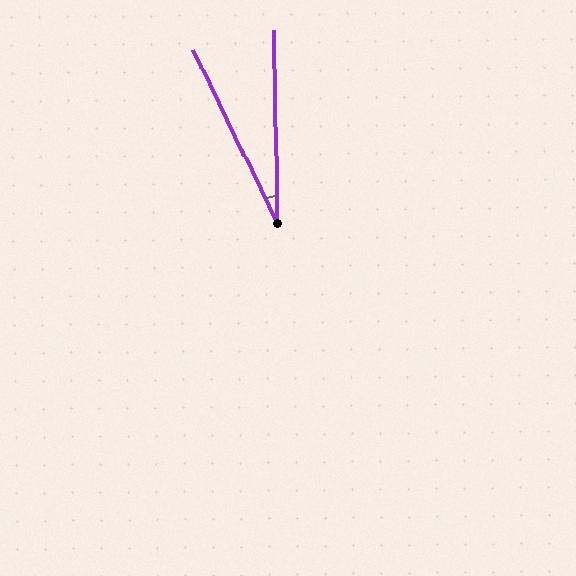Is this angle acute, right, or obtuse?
It is acute.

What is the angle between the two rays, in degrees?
Approximately 25 degrees.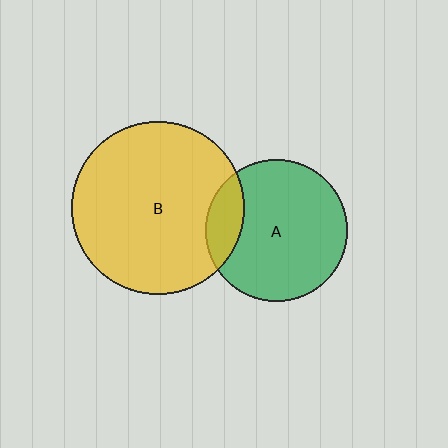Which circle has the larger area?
Circle B (yellow).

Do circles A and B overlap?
Yes.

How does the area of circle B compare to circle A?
Approximately 1.5 times.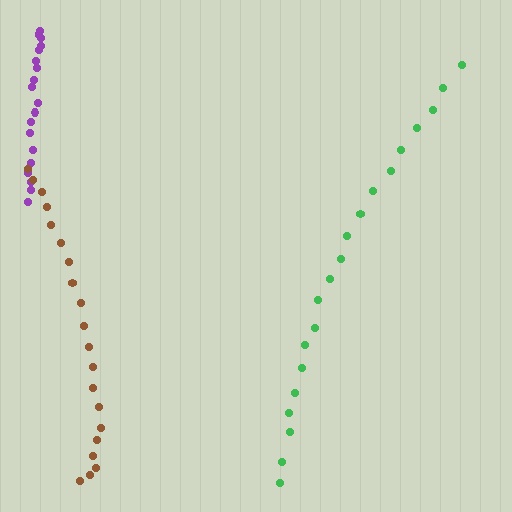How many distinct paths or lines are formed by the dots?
There are 3 distinct paths.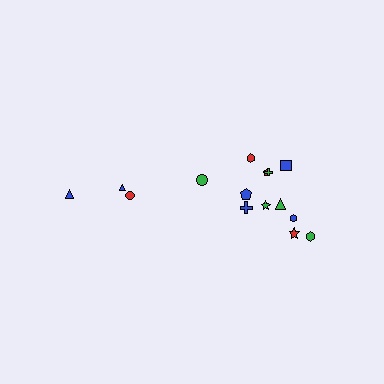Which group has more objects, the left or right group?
The right group.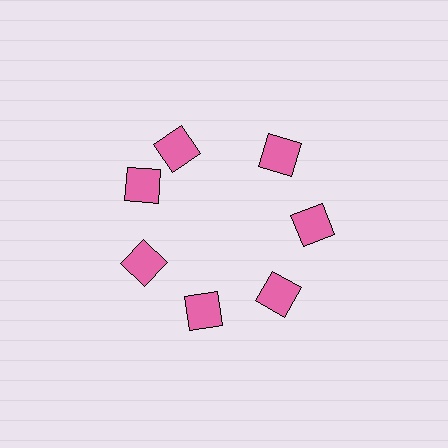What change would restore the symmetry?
The symmetry would be restored by rotating it back into even spacing with its neighbors so that all 7 squares sit at equal angles and equal distance from the center.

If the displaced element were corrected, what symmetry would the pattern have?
It would have 7-fold rotational symmetry — the pattern would map onto itself every 51 degrees.